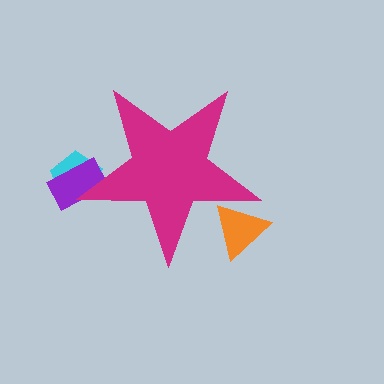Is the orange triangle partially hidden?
Yes, the orange triangle is partially hidden behind the magenta star.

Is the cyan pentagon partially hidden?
Yes, the cyan pentagon is partially hidden behind the magenta star.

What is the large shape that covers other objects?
A magenta star.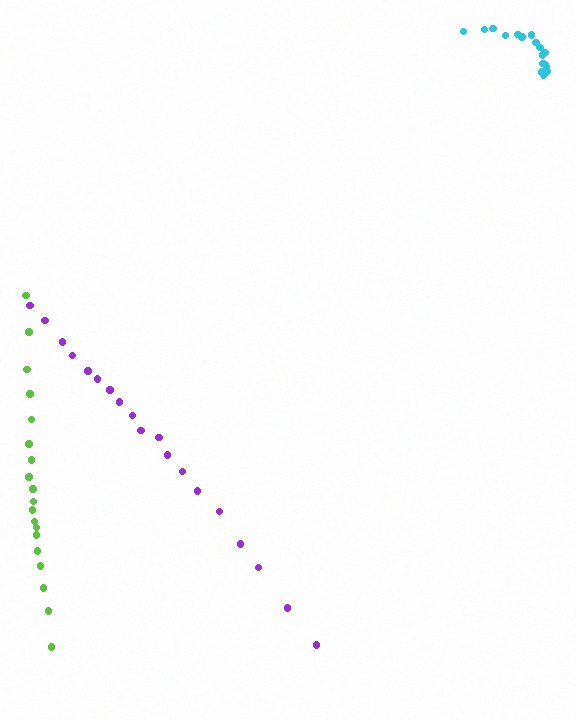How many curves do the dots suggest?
There are 3 distinct paths.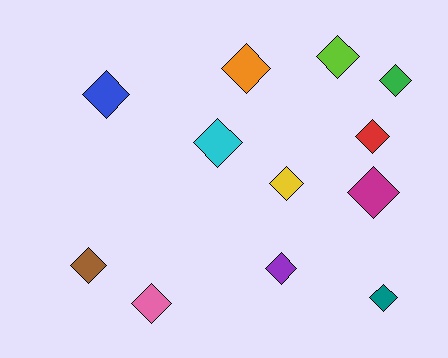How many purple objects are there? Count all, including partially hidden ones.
There is 1 purple object.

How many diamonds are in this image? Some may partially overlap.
There are 12 diamonds.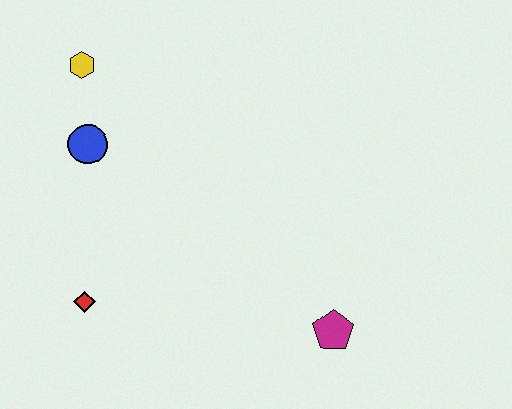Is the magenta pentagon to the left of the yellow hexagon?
No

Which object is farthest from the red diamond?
The magenta pentagon is farthest from the red diamond.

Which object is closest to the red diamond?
The blue circle is closest to the red diamond.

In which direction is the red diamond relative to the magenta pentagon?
The red diamond is to the left of the magenta pentagon.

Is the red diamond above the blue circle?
No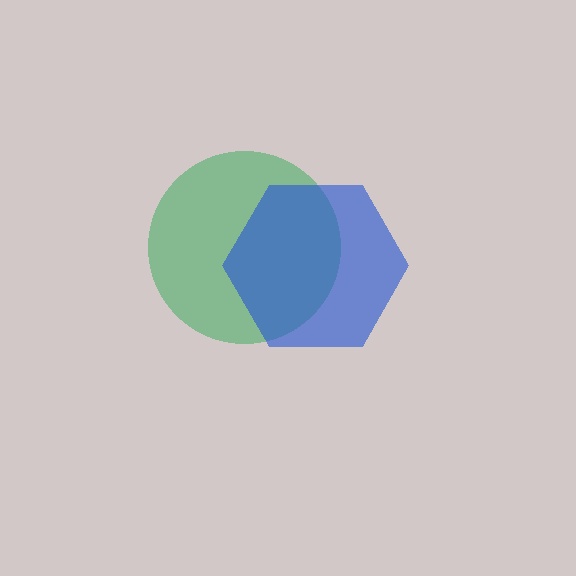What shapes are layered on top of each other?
The layered shapes are: a green circle, a blue hexagon.